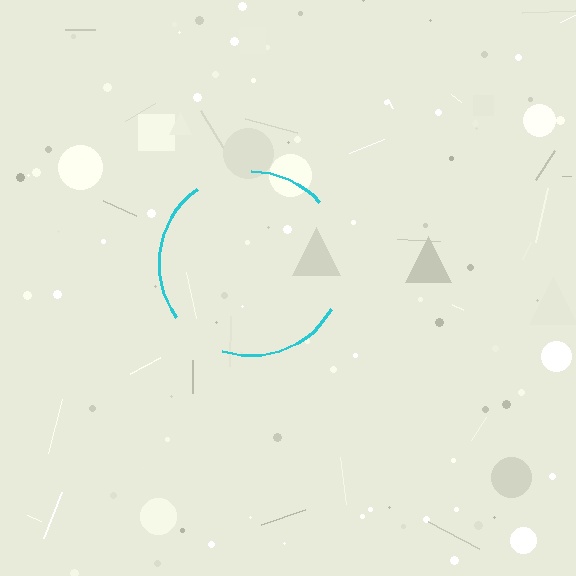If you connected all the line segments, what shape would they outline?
They would outline a circle.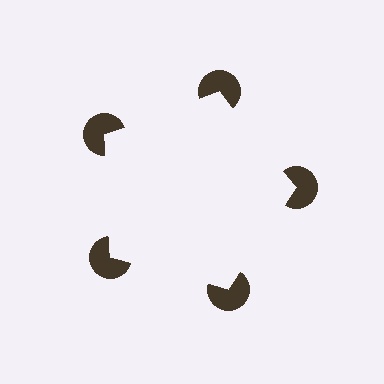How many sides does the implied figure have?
5 sides.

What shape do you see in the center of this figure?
An illusory pentagon — its edges are inferred from the aligned wedge cuts in the pac-man discs, not physically drawn.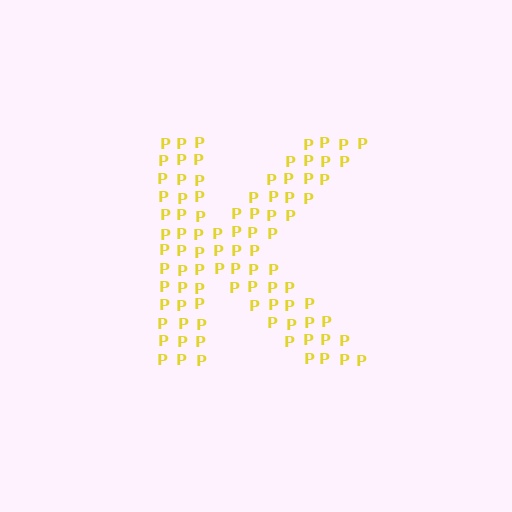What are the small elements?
The small elements are letter P's.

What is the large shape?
The large shape is the letter K.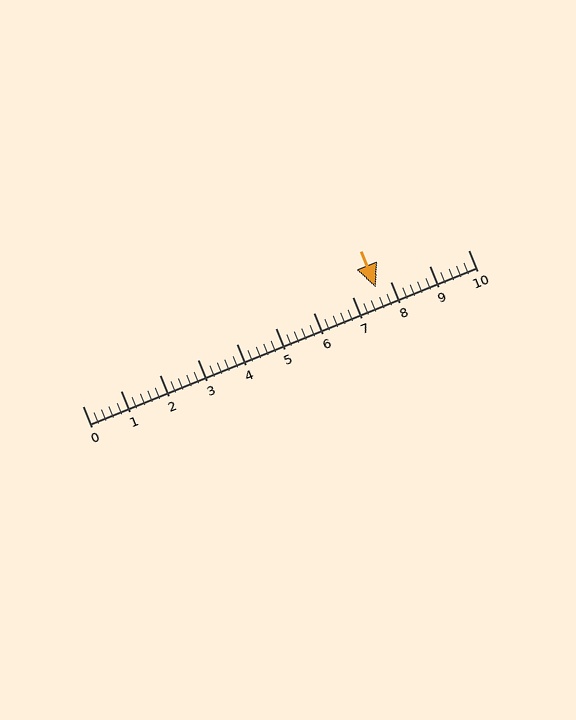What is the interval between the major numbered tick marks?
The major tick marks are spaced 1 units apart.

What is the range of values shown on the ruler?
The ruler shows values from 0 to 10.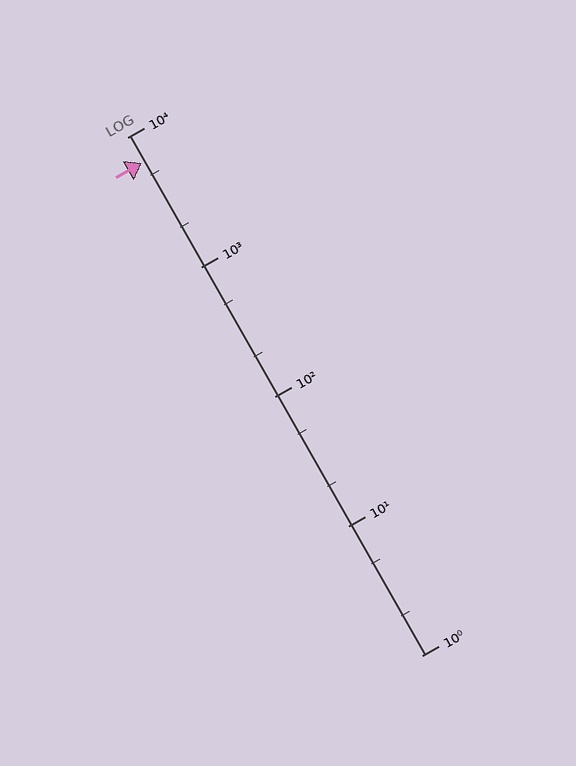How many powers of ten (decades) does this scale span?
The scale spans 4 decades, from 1 to 10000.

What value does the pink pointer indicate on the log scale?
The pointer indicates approximately 6300.